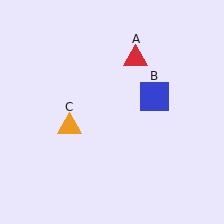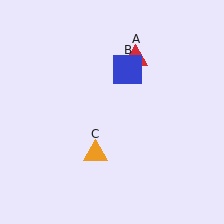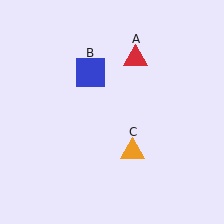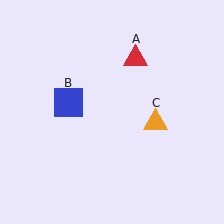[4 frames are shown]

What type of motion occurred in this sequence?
The blue square (object B), orange triangle (object C) rotated counterclockwise around the center of the scene.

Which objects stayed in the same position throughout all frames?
Red triangle (object A) remained stationary.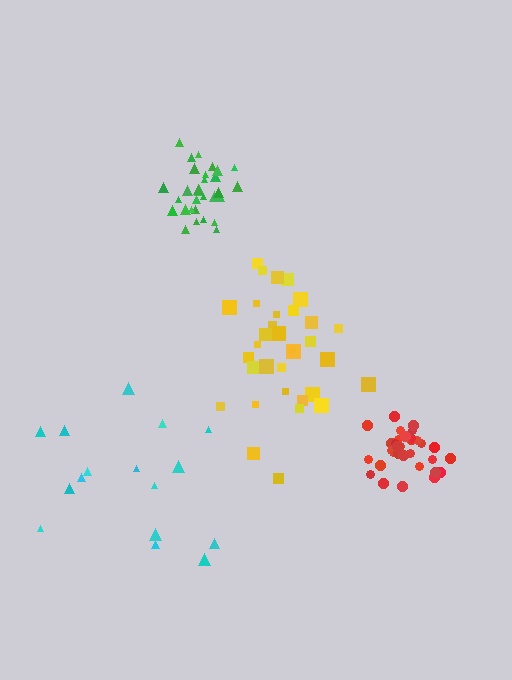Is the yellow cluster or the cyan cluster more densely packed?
Yellow.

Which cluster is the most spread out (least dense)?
Cyan.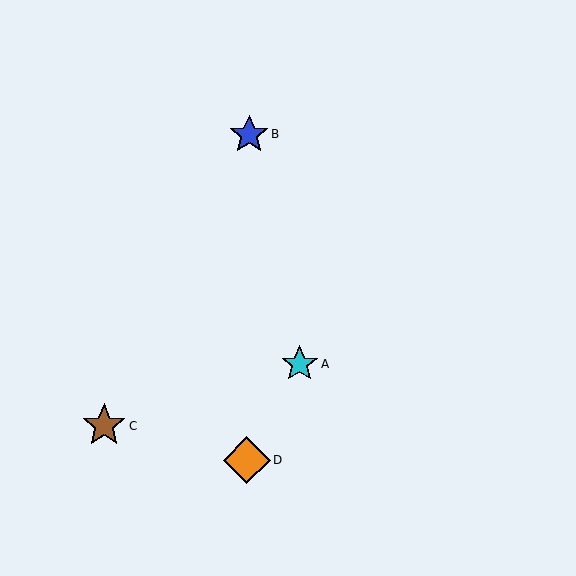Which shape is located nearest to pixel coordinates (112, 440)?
The brown star (labeled C) at (104, 426) is nearest to that location.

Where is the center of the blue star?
The center of the blue star is at (249, 134).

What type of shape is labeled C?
Shape C is a brown star.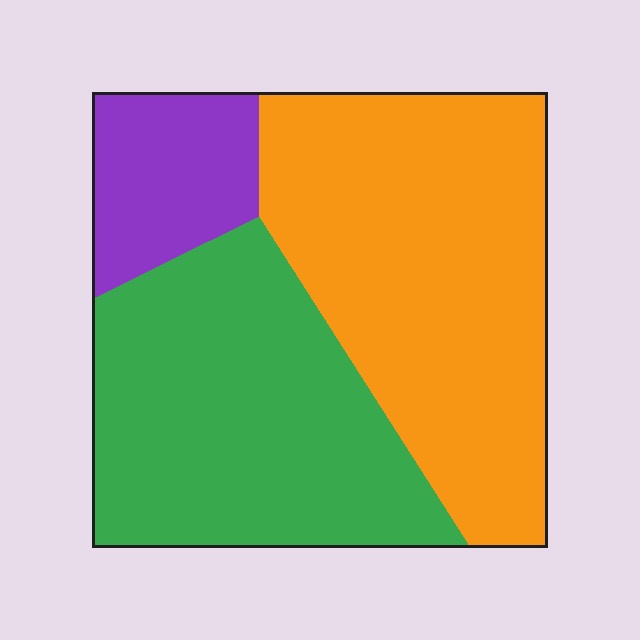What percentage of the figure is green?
Green takes up about two fifths (2/5) of the figure.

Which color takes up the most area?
Orange, at roughly 45%.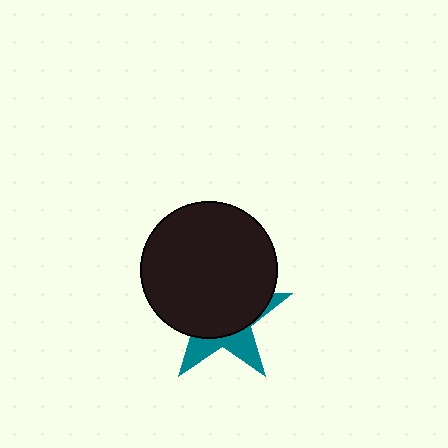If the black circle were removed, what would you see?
You would see the complete teal star.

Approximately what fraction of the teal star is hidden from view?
Roughly 68% of the teal star is hidden behind the black circle.